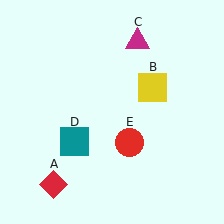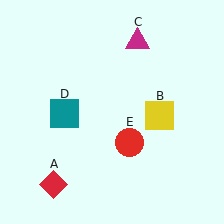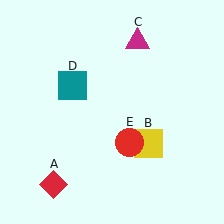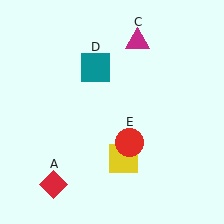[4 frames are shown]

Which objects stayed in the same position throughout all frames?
Red diamond (object A) and magenta triangle (object C) and red circle (object E) remained stationary.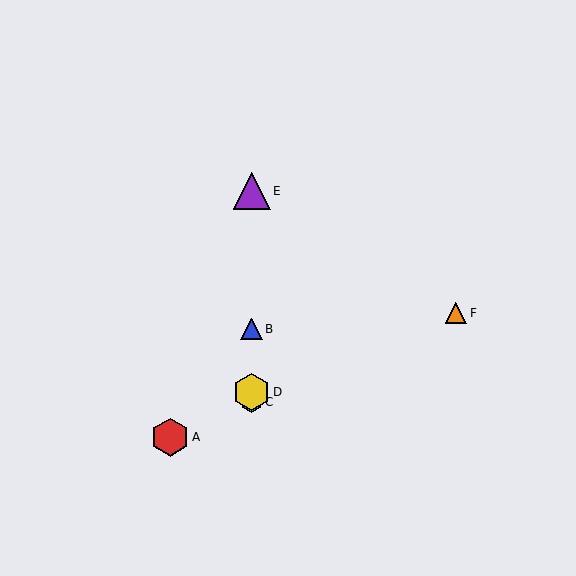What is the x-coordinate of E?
Object E is at x≈252.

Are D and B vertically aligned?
Yes, both are at x≈252.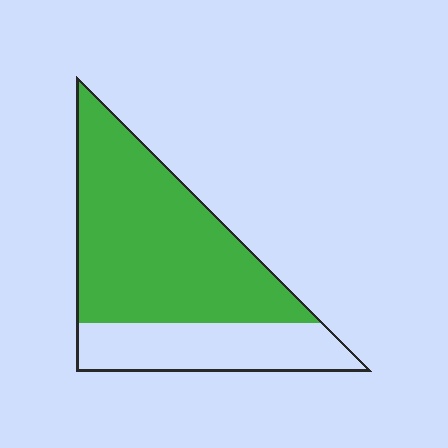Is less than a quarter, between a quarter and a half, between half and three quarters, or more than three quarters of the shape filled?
Between half and three quarters.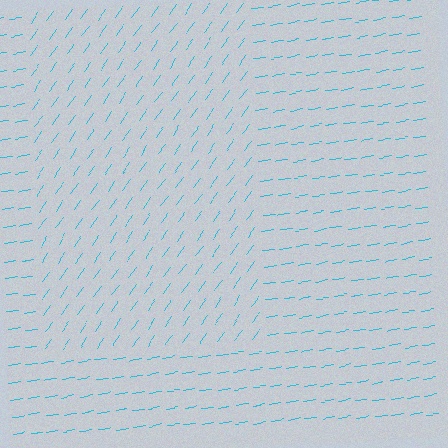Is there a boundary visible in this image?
Yes, there is a texture boundary formed by a change in line orientation.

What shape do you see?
I see a rectangle.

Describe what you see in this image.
The image is filled with small cyan line segments. A rectangle region in the image has lines oriented differently from the surrounding lines, creating a visible texture boundary.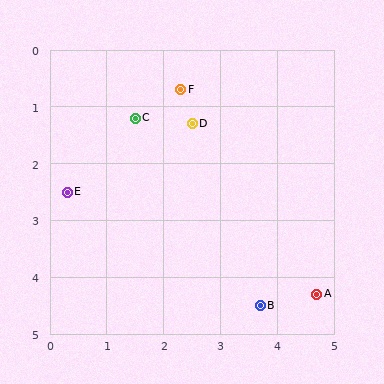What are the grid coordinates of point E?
Point E is at approximately (0.3, 2.5).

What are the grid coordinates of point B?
Point B is at approximately (3.7, 4.5).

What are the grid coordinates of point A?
Point A is at approximately (4.7, 4.3).